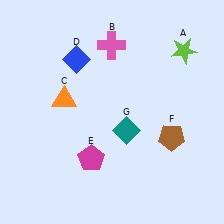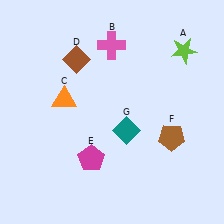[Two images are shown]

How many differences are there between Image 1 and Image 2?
There is 1 difference between the two images.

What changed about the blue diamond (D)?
In Image 1, D is blue. In Image 2, it changed to brown.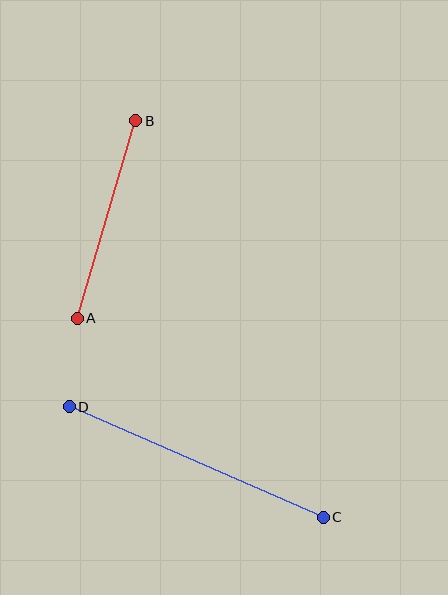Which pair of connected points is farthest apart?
Points C and D are farthest apart.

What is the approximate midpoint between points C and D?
The midpoint is at approximately (196, 462) pixels.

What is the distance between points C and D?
The distance is approximately 277 pixels.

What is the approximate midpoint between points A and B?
The midpoint is at approximately (106, 220) pixels.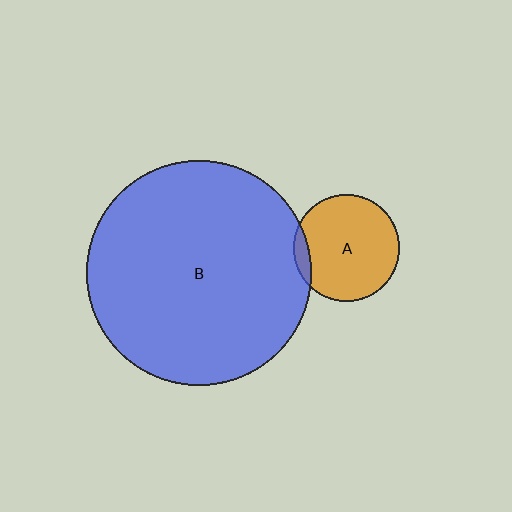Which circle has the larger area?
Circle B (blue).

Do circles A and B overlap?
Yes.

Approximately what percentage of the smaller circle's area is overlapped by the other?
Approximately 10%.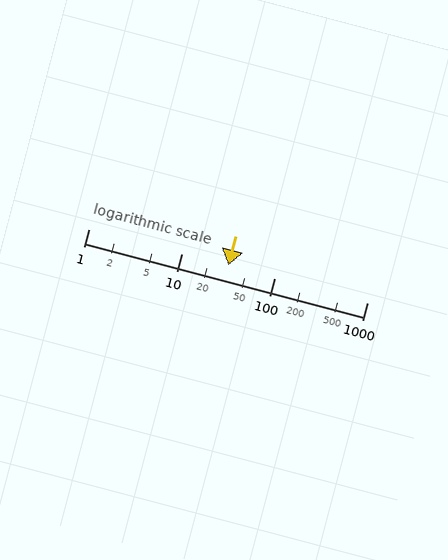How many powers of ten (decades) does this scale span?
The scale spans 3 decades, from 1 to 1000.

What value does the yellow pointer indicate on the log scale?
The pointer indicates approximately 32.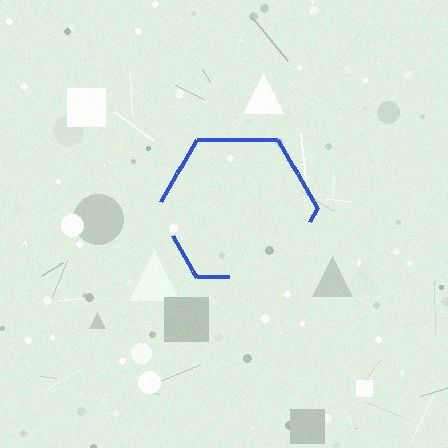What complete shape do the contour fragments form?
The contour fragments form a hexagon.